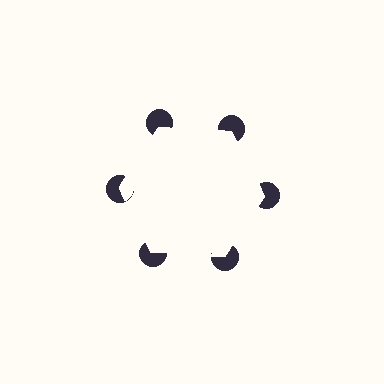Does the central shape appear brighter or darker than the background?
It typically appears slightly brighter than the background, even though no actual brightness change is drawn.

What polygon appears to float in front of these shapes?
An illusory hexagon — its edges are inferred from the aligned wedge cuts in the pac-man discs, not physically drawn.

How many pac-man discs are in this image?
There are 6 — one at each vertex of the illusory hexagon.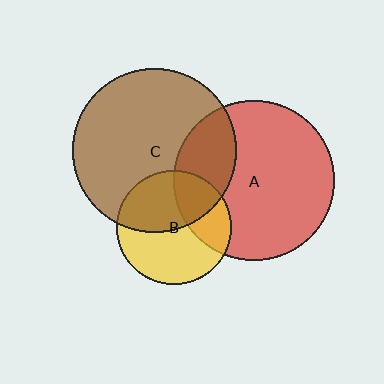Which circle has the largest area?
Circle C (brown).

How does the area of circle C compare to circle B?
Approximately 2.0 times.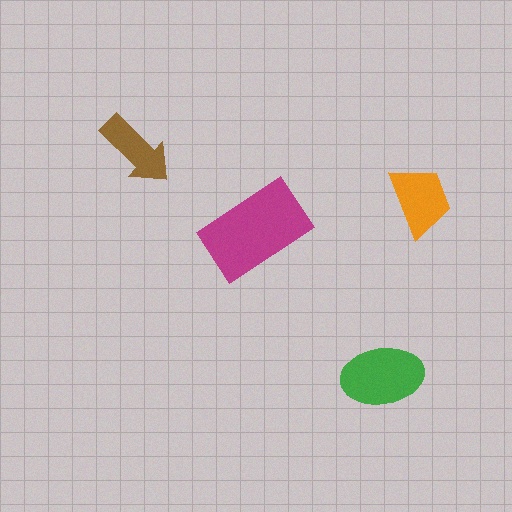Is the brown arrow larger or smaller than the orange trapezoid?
Smaller.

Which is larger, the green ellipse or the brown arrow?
The green ellipse.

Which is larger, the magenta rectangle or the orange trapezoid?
The magenta rectangle.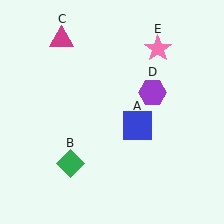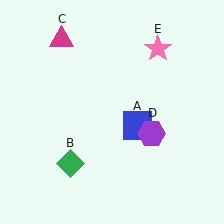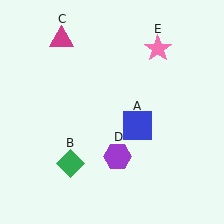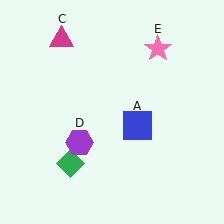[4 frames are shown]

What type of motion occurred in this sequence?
The purple hexagon (object D) rotated clockwise around the center of the scene.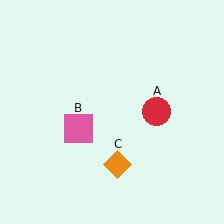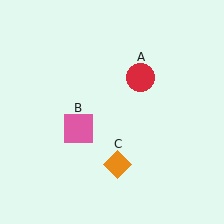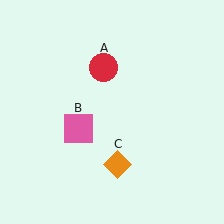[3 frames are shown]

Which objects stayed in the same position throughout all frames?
Pink square (object B) and orange diamond (object C) remained stationary.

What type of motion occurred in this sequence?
The red circle (object A) rotated counterclockwise around the center of the scene.